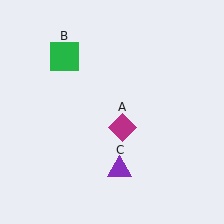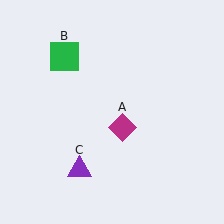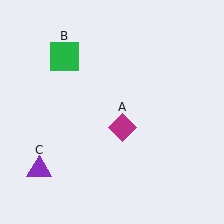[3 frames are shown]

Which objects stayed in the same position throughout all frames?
Magenta diamond (object A) and green square (object B) remained stationary.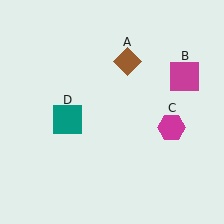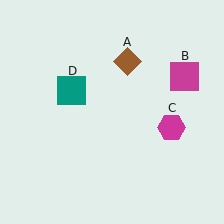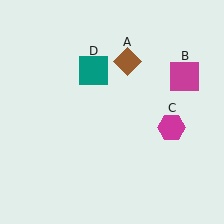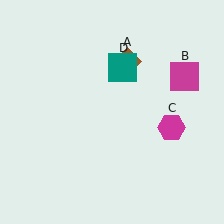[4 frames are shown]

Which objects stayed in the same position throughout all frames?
Brown diamond (object A) and magenta square (object B) and magenta hexagon (object C) remained stationary.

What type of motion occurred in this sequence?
The teal square (object D) rotated clockwise around the center of the scene.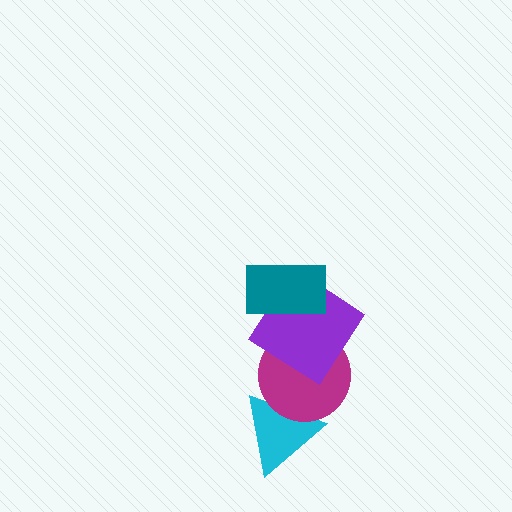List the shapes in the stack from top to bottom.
From top to bottom: the teal rectangle, the purple diamond, the magenta circle, the cyan triangle.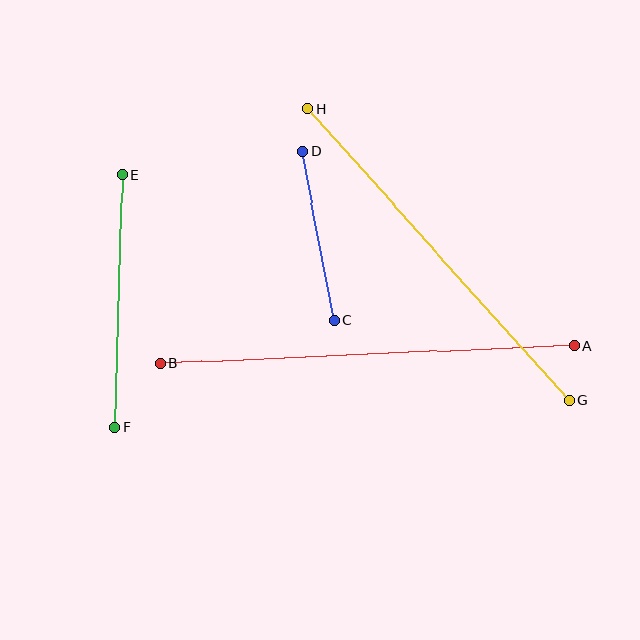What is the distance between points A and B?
The distance is approximately 414 pixels.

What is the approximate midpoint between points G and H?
The midpoint is at approximately (438, 254) pixels.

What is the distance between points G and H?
The distance is approximately 391 pixels.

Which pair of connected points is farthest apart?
Points A and B are farthest apart.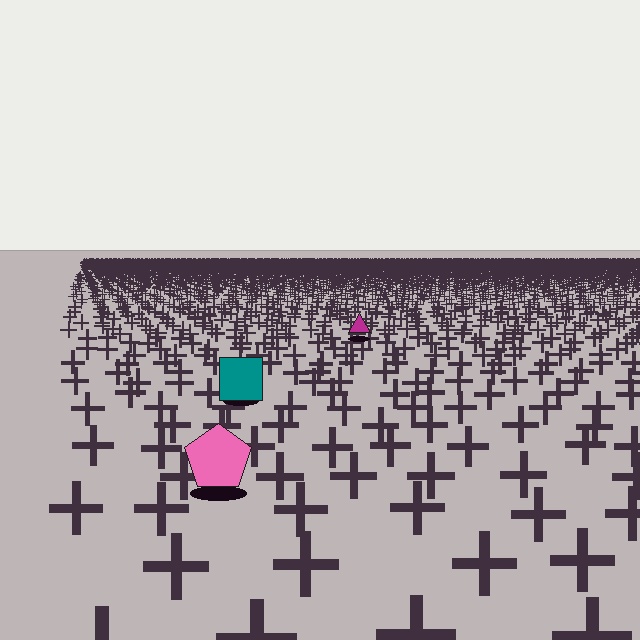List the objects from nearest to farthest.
From nearest to farthest: the pink pentagon, the teal square, the magenta triangle.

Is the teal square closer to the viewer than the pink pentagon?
No. The pink pentagon is closer — you can tell from the texture gradient: the ground texture is coarser near it.